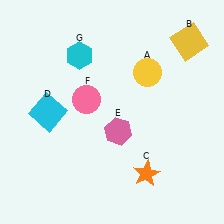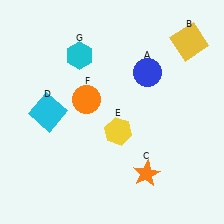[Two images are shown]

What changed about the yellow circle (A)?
In Image 1, A is yellow. In Image 2, it changed to blue.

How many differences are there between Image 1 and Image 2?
There are 3 differences between the two images.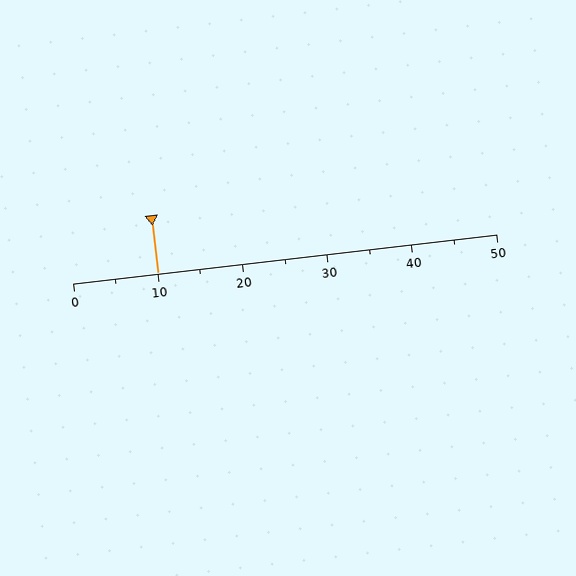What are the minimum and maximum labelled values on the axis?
The axis runs from 0 to 50.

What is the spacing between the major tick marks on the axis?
The major ticks are spaced 10 apart.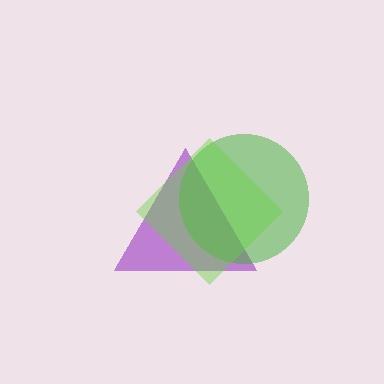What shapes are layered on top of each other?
The layered shapes are: a purple triangle, a green circle, a lime diamond.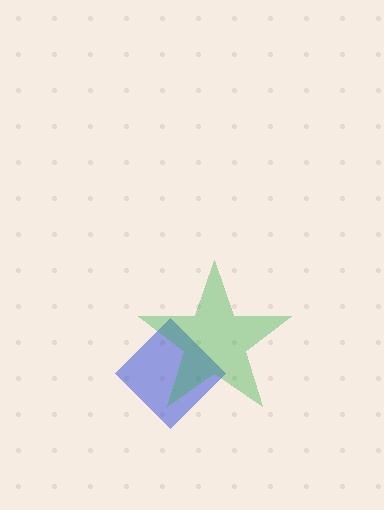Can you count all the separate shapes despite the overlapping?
Yes, there are 2 separate shapes.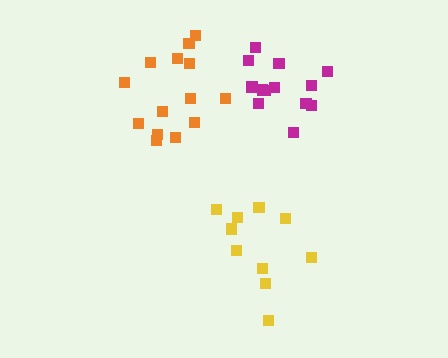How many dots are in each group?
Group 1: 10 dots, Group 2: 14 dots, Group 3: 13 dots (37 total).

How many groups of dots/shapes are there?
There are 3 groups.